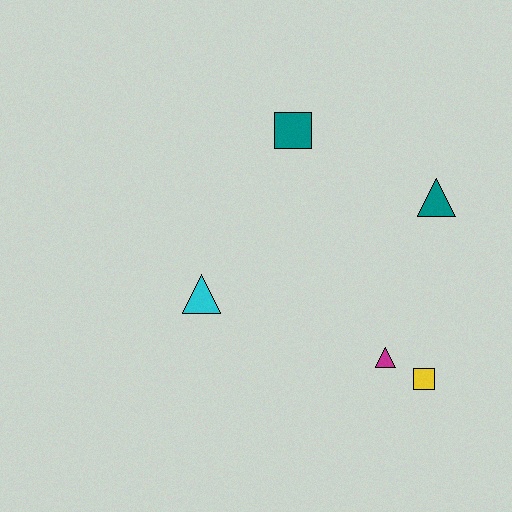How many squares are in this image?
There are 2 squares.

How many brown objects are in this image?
There are no brown objects.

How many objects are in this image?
There are 5 objects.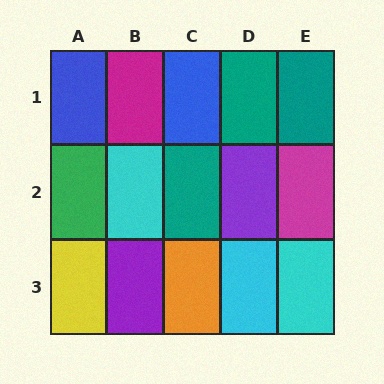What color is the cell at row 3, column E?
Cyan.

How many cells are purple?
2 cells are purple.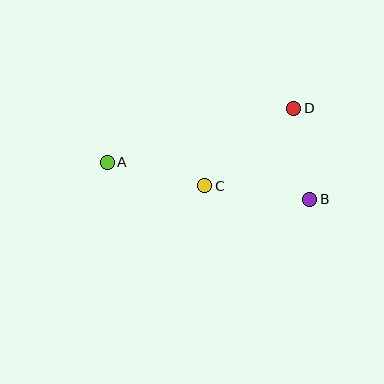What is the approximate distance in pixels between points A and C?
The distance between A and C is approximately 100 pixels.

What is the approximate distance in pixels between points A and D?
The distance between A and D is approximately 194 pixels.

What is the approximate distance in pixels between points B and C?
The distance between B and C is approximately 106 pixels.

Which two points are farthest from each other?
Points A and B are farthest from each other.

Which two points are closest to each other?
Points B and D are closest to each other.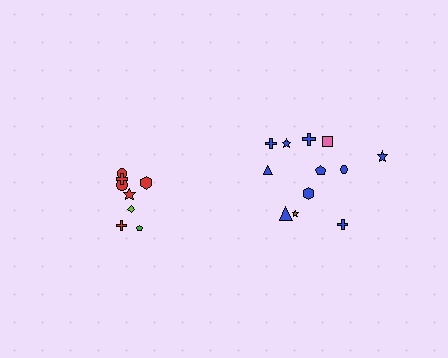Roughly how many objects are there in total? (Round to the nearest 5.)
Roughly 20 objects in total.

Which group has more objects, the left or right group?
The right group.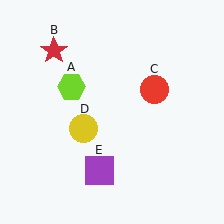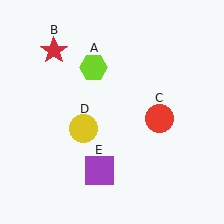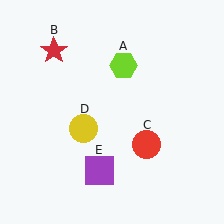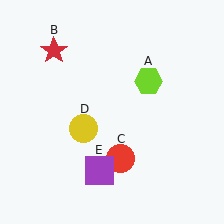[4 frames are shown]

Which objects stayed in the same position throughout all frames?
Red star (object B) and yellow circle (object D) and purple square (object E) remained stationary.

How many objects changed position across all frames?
2 objects changed position: lime hexagon (object A), red circle (object C).